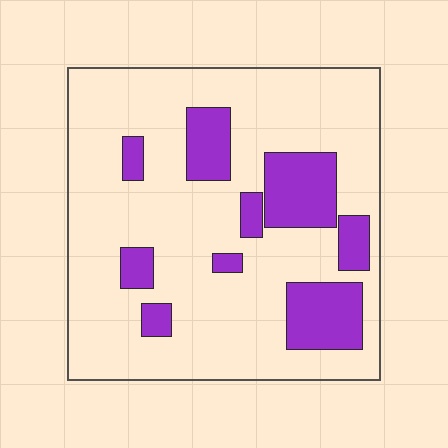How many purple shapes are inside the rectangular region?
9.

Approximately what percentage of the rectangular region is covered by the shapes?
Approximately 20%.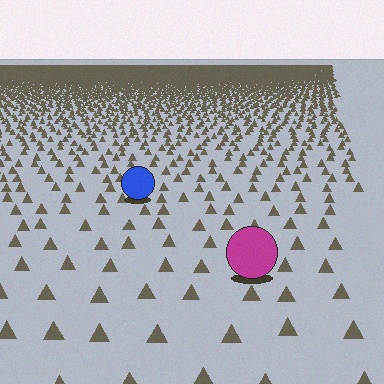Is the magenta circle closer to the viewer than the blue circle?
Yes. The magenta circle is closer — you can tell from the texture gradient: the ground texture is coarser near it.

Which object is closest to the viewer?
The magenta circle is closest. The texture marks near it are larger and more spread out.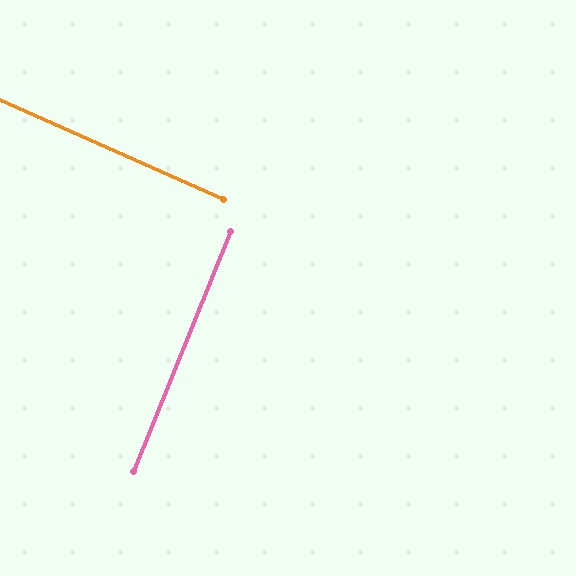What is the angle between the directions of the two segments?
Approximately 88 degrees.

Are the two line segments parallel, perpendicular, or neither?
Perpendicular — they meet at approximately 88°.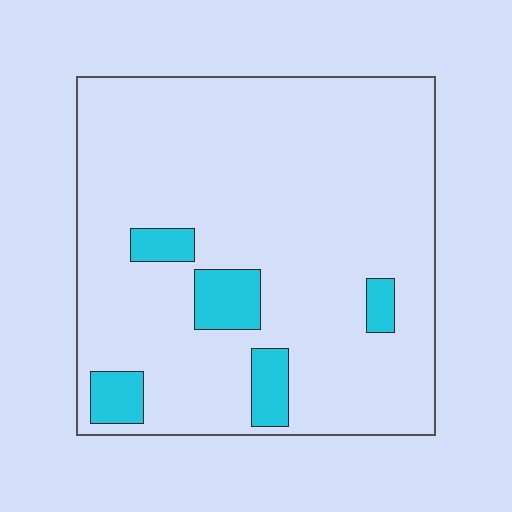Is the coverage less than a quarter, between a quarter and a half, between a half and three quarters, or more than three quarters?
Less than a quarter.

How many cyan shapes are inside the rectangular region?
5.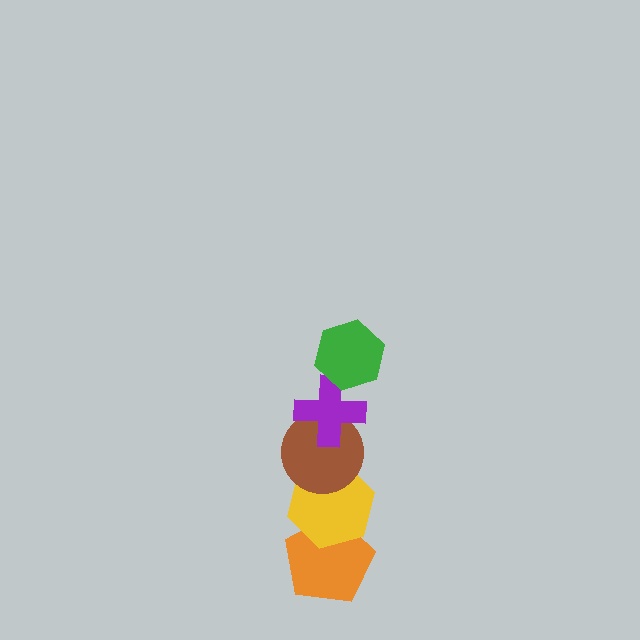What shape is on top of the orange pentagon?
The yellow hexagon is on top of the orange pentagon.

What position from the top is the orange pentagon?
The orange pentagon is 5th from the top.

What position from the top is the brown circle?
The brown circle is 3rd from the top.